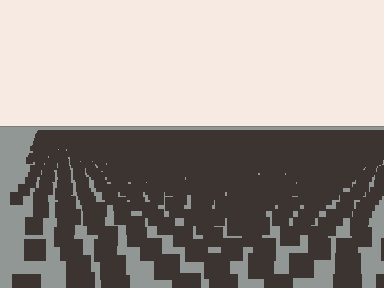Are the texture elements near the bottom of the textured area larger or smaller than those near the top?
Larger. Near the bottom, elements are closer to the viewer and appear at a bigger on-screen size.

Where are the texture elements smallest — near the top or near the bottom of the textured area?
Near the top.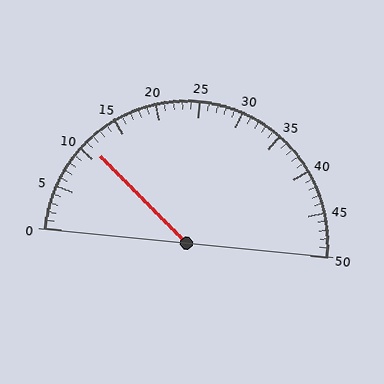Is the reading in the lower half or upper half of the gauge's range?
The reading is in the lower half of the range (0 to 50).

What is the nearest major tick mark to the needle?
The nearest major tick mark is 10.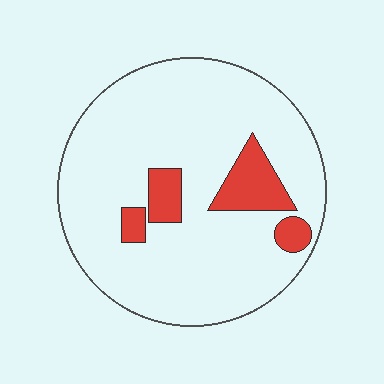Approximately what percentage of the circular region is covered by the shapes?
Approximately 15%.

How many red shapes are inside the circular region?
4.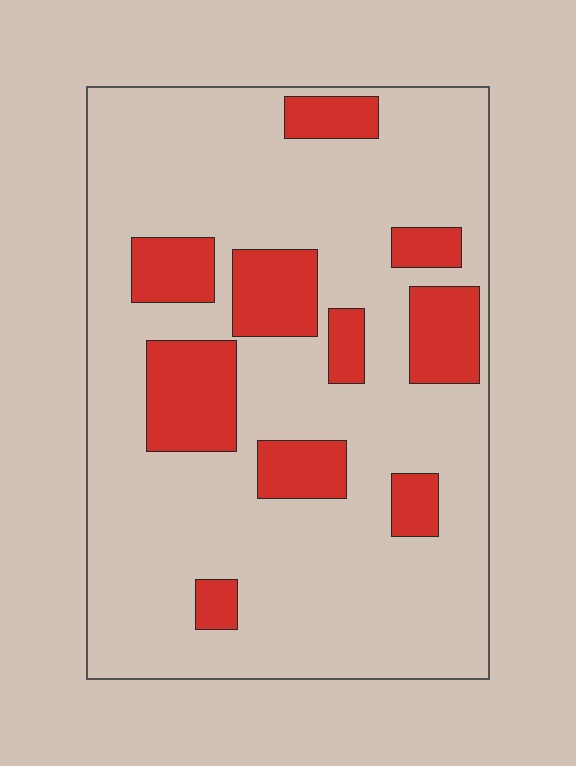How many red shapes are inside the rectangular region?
10.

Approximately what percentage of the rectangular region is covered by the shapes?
Approximately 20%.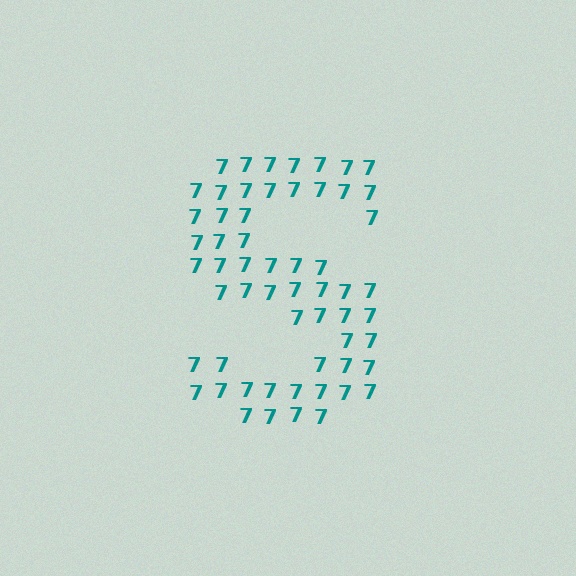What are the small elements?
The small elements are digit 7's.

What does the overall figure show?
The overall figure shows the letter S.